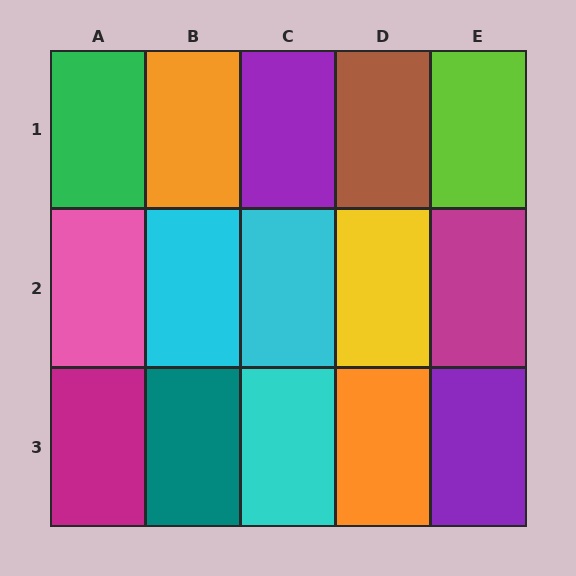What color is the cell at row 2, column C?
Cyan.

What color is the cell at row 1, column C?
Purple.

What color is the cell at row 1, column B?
Orange.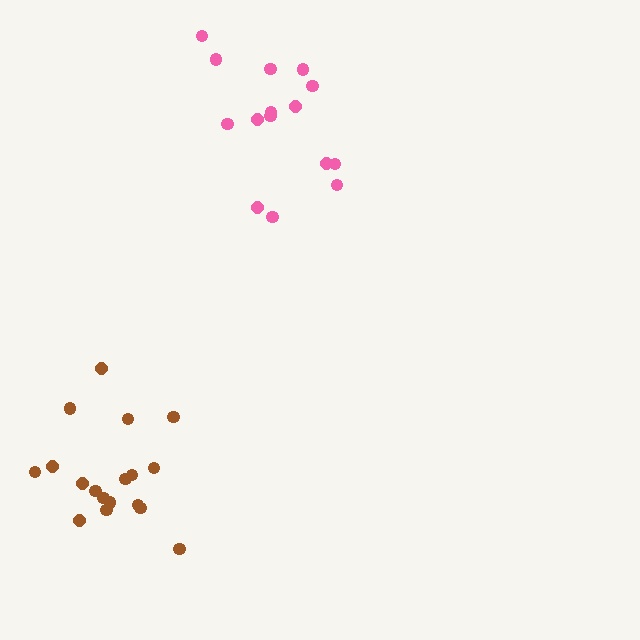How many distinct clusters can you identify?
There are 2 distinct clusters.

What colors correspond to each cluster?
The clusters are colored: pink, brown.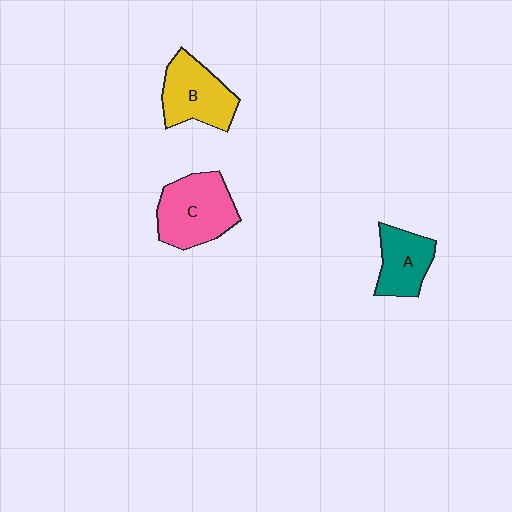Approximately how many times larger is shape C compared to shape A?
Approximately 1.5 times.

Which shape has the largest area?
Shape C (pink).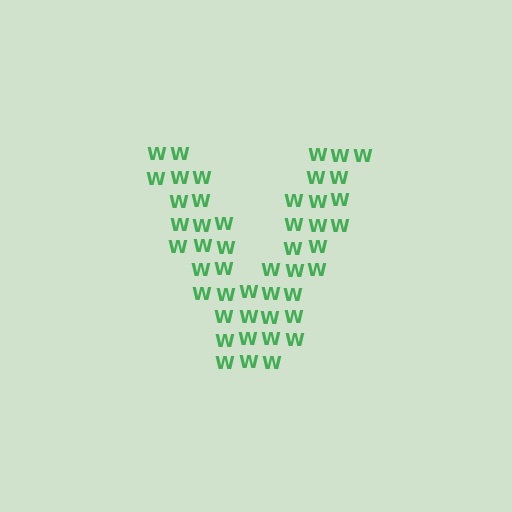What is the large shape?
The large shape is the letter V.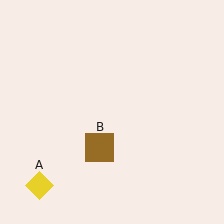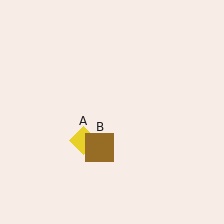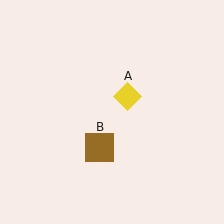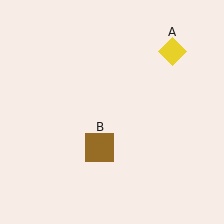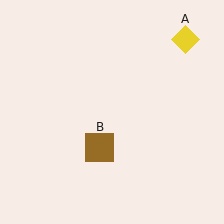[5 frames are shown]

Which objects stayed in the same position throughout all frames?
Brown square (object B) remained stationary.